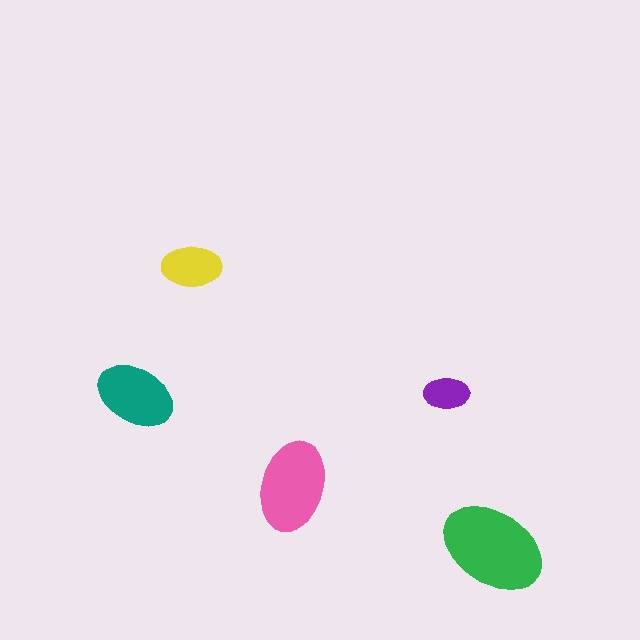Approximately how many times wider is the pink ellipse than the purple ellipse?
About 2 times wider.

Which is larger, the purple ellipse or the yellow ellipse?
The yellow one.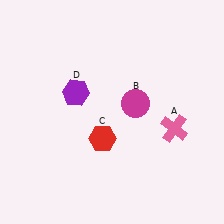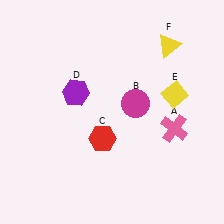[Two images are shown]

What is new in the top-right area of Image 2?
A yellow triangle (F) was added in the top-right area of Image 2.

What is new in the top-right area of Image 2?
A yellow diamond (E) was added in the top-right area of Image 2.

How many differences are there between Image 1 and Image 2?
There are 2 differences between the two images.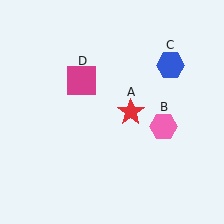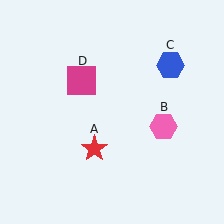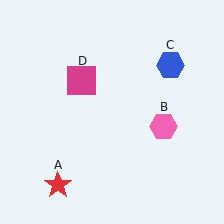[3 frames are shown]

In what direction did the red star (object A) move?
The red star (object A) moved down and to the left.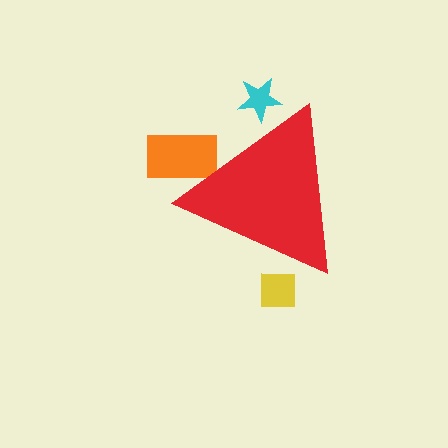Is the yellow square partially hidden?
Yes, the yellow square is partially hidden behind the red triangle.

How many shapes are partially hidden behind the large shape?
3 shapes are partially hidden.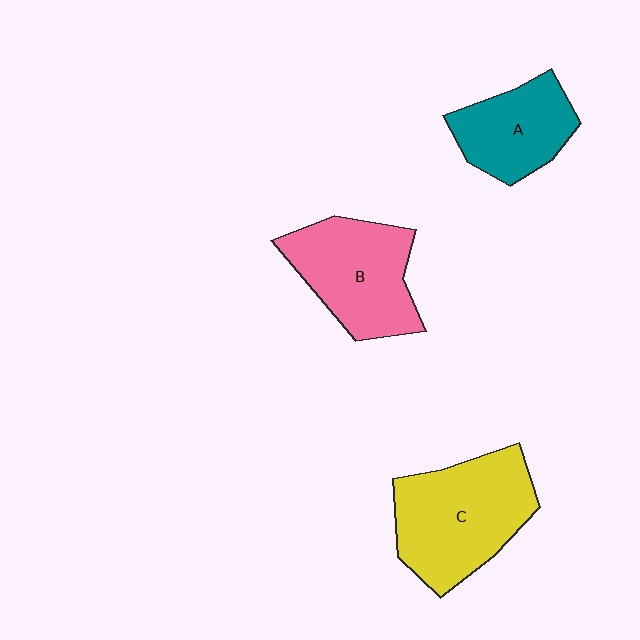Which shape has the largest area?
Shape C (yellow).